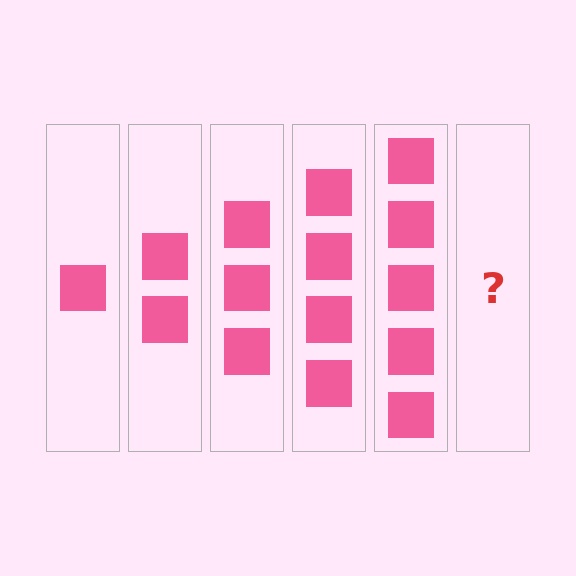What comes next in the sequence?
The next element should be 6 squares.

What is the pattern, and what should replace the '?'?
The pattern is that each step adds one more square. The '?' should be 6 squares.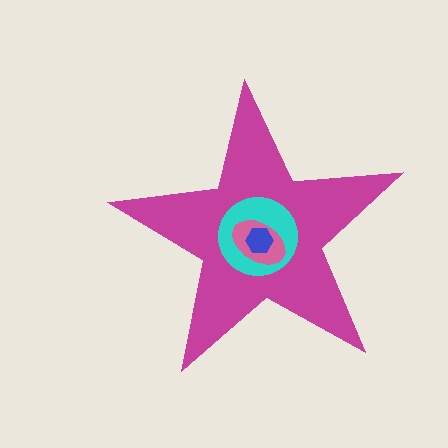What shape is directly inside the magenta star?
The cyan circle.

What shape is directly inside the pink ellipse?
The blue hexagon.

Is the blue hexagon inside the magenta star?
Yes.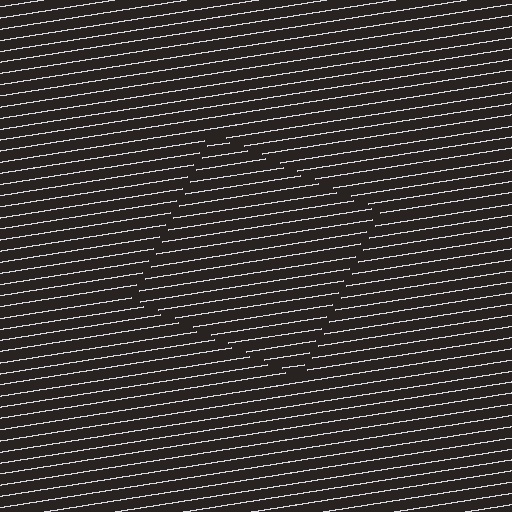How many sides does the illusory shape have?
4 sides — the line-ends trace a square.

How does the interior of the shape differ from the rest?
The interior of the shape contains the same grating, shifted by half a period — the contour is defined by the phase discontinuity where line-ends from the inner and outer gratings abut.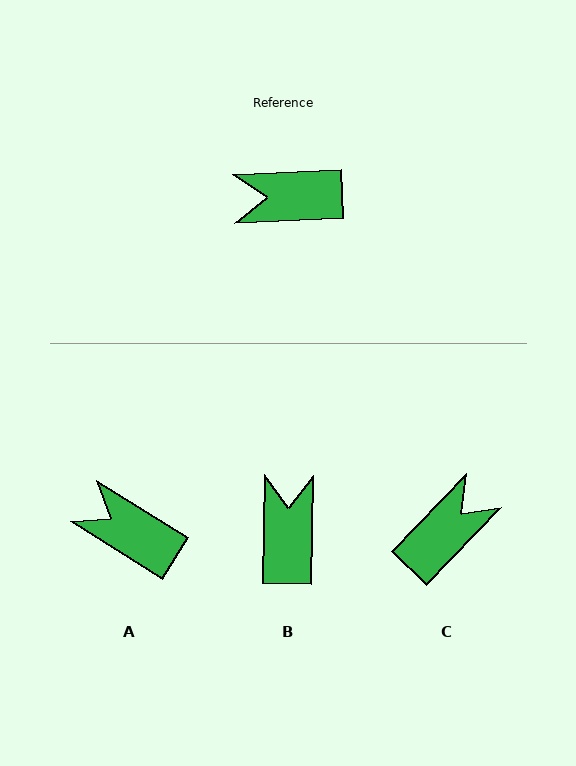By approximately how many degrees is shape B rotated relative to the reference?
Approximately 94 degrees clockwise.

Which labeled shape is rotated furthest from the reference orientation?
C, about 136 degrees away.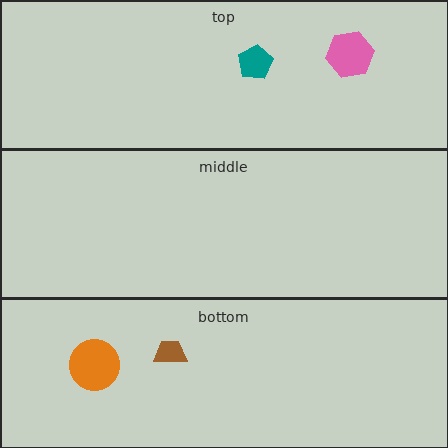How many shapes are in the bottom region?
2.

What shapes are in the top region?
The teal pentagon, the pink hexagon.